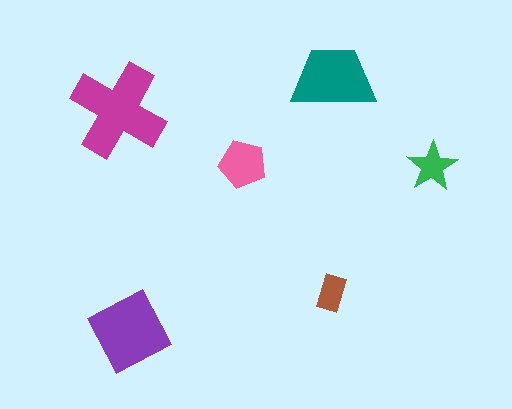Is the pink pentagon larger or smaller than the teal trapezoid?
Smaller.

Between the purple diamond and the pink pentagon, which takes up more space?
The purple diamond.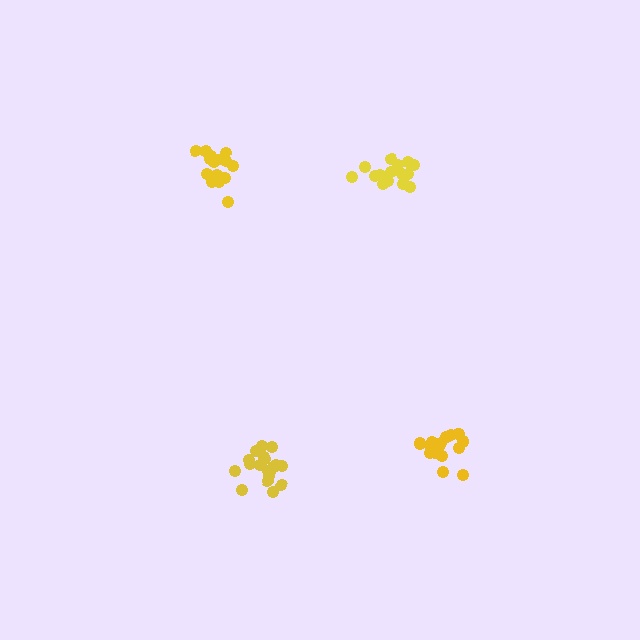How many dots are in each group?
Group 1: 16 dots, Group 2: 20 dots, Group 3: 17 dots, Group 4: 15 dots (68 total).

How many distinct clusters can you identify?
There are 4 distinct clusters.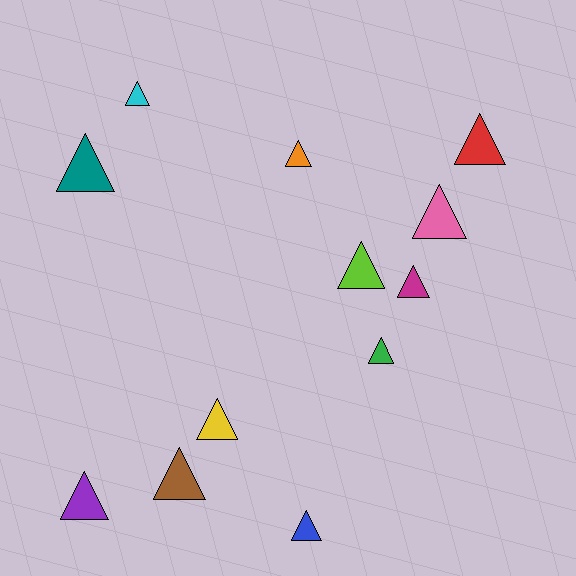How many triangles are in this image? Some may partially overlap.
There are 12 triangles.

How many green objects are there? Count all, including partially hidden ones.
There is 1 green object.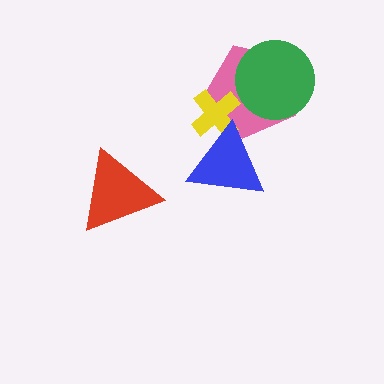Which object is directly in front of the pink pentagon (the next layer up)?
The green circle is directly in front of the pink pentagon.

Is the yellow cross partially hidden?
Yes, it is partially covered by another shape.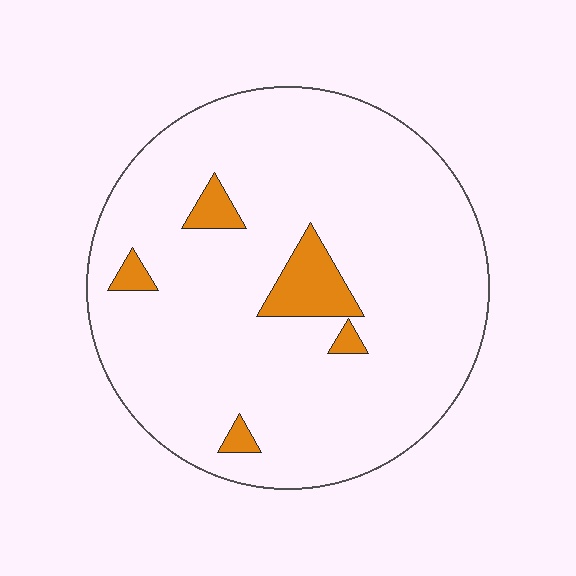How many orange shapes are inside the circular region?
5.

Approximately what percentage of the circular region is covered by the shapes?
Approximately 10%.